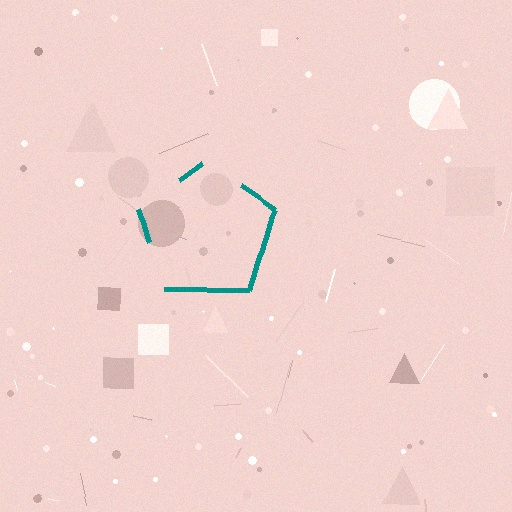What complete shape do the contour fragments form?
The contour fragments form a pentagon.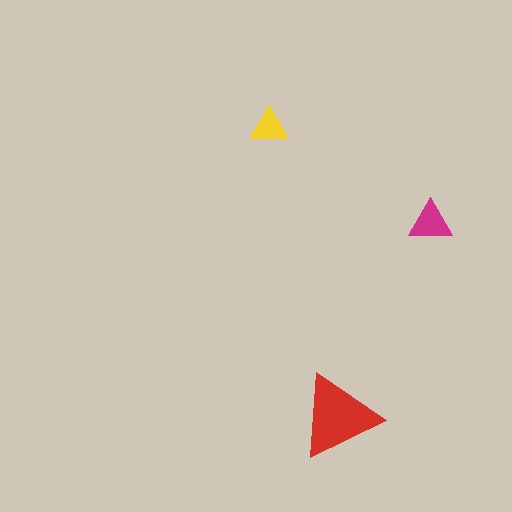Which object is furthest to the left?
The yellow triangle is leftmost.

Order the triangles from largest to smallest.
the red one, the magenta one, the yellow one.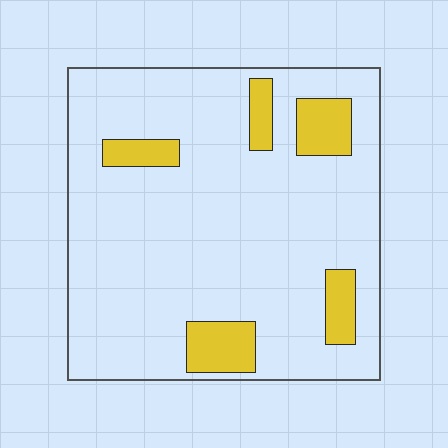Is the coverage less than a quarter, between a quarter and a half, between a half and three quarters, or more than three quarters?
Less than a quarter.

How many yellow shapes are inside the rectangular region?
5.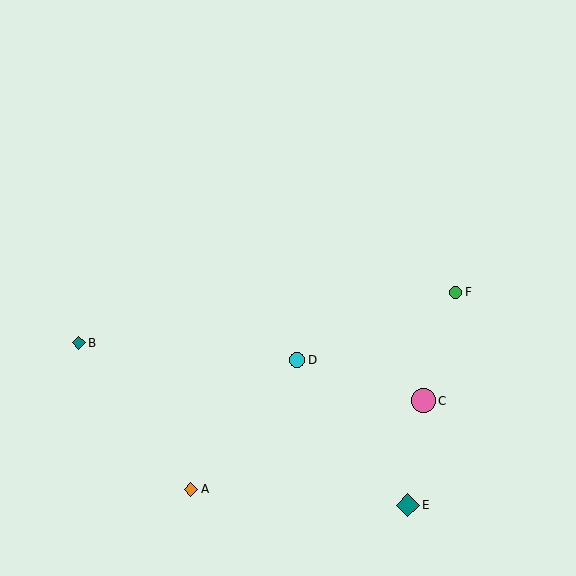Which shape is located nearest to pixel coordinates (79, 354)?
The teal diamond (labeled B) at (79, 343) is nearest to that location.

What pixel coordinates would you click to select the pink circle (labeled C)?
Click at (423, 401) to select the pink circle C.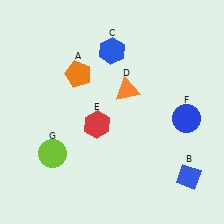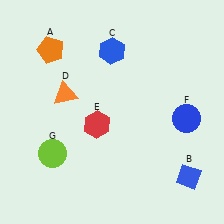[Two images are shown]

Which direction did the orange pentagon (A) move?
The orange pentagon (A) moved left.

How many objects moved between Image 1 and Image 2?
2 objects moved between the two images.